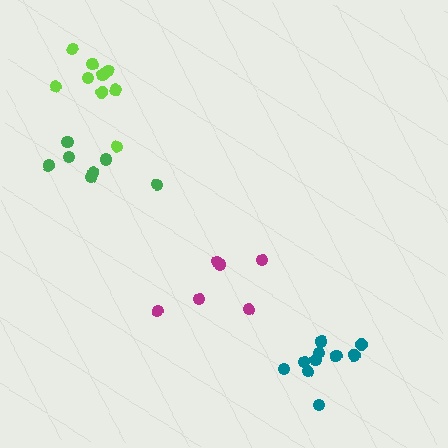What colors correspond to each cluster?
The clusters are colored: lime, green, magenta, teal.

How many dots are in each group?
Group 1: 10 dots, Group 2: 7 dots, Group 3: 6 dots, Group 4: 11 dots (34 total).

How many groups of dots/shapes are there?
There are 4 groups.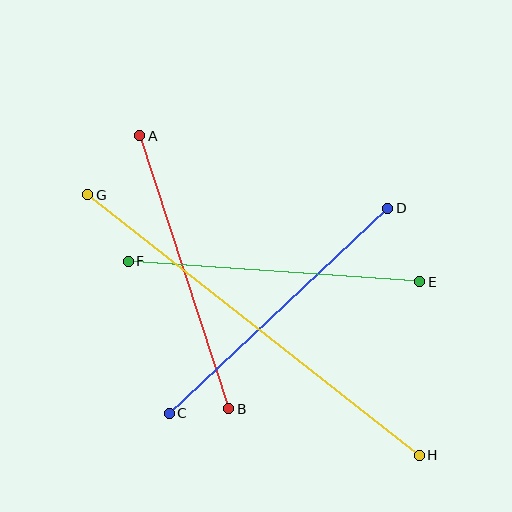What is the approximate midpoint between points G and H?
The midpoint is at approximately (254, 325) pixels.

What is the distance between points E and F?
The distance is approximately 292 pixels.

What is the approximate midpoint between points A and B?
The midpoint is at approximately (184, 272) pixels.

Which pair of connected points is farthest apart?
Points G and H are farthest apart.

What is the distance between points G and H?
The distance is approximately 422 pixels.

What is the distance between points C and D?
The distance is approximately 300 pixels.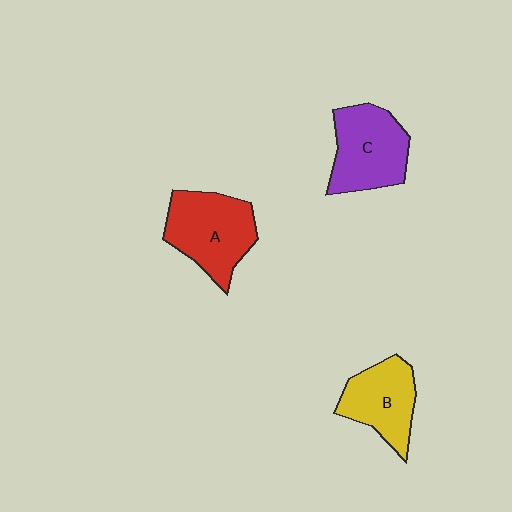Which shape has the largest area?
Shape A (red).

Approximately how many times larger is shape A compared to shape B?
Approximately 1.3 times.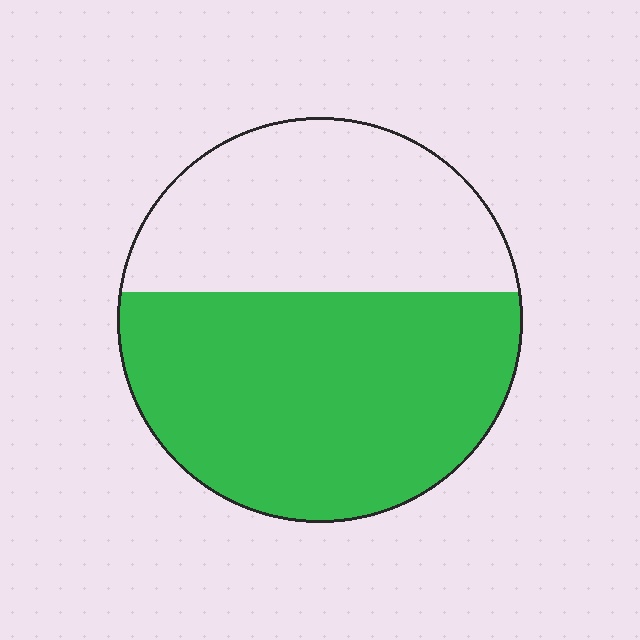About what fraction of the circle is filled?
About three fifths (3/5).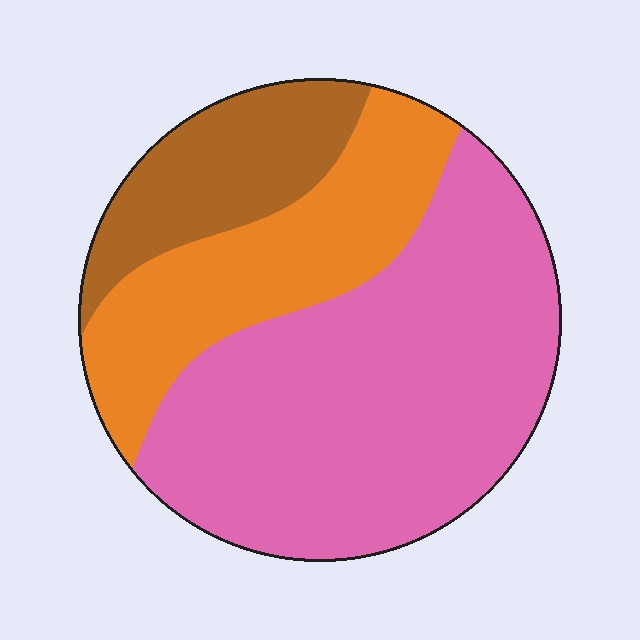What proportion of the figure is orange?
Orange covers around 25% of the figure.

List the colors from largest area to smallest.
From largest to smallest: pink, orange, brown.